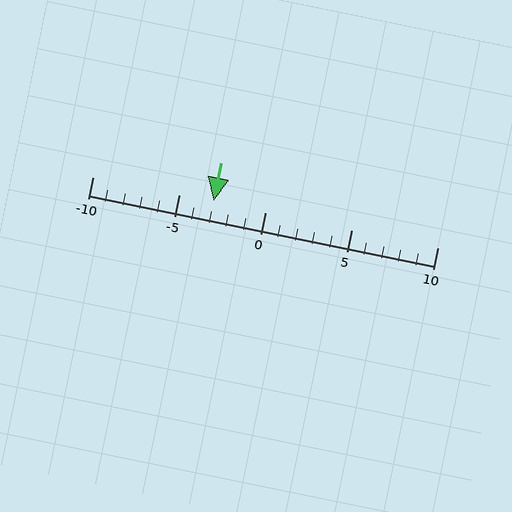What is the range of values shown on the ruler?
The ruler shows values from -10 to 10.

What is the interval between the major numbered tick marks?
The major tick marks are spaced 5 units apart.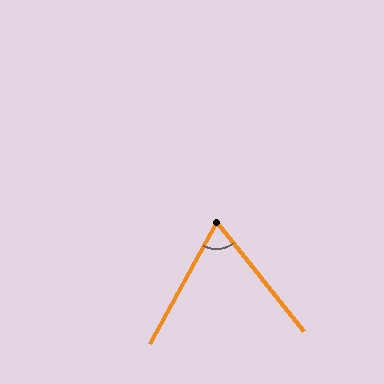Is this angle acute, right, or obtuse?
It is acute.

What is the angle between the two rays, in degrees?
Approximately 67 degrees.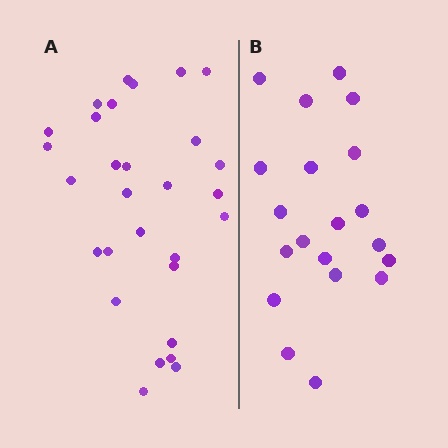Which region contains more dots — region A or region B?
Region A (the left region) has more dots.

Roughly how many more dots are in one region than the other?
Region A has roughly 8 or so more dots than region B.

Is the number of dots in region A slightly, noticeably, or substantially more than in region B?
Region A has substantially more. The ratio is roughly 1.4 to 1.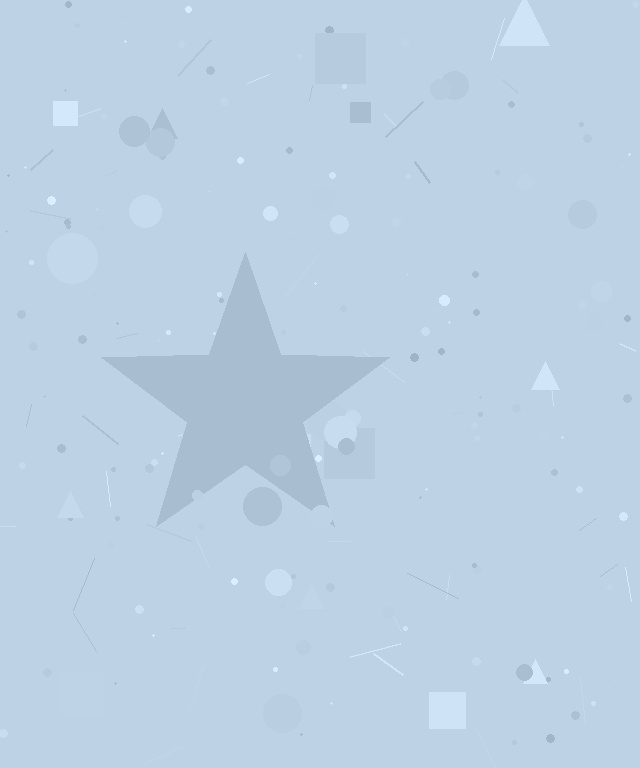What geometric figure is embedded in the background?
A star is embedded in the background.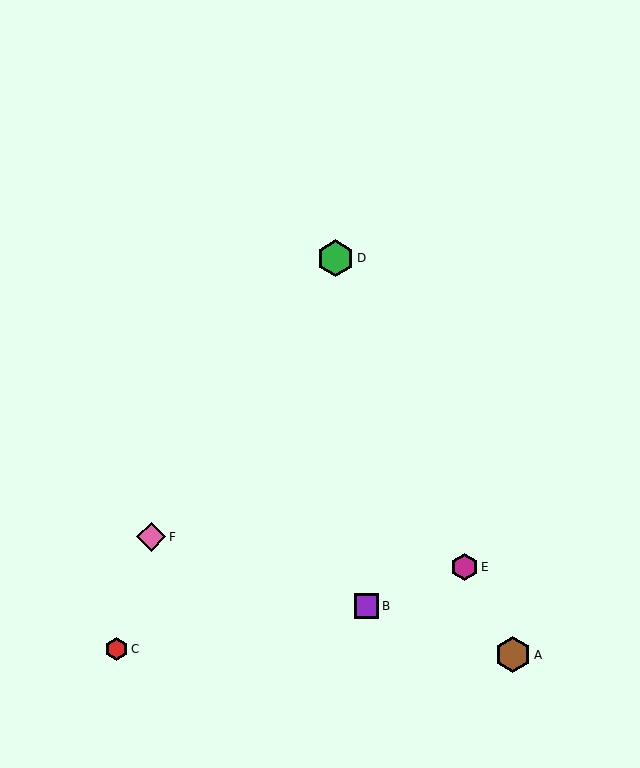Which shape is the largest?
The green hexagon (labeled D) is the largest.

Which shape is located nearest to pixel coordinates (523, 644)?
The brown hexagon (labeled A) at (513, 655) is nearest to that location.